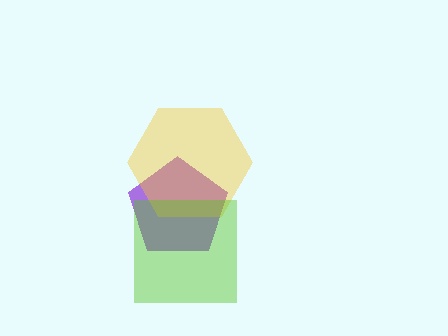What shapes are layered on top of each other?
The layered shapes are: a purple pentagon, a yellow hexagon, a lime square.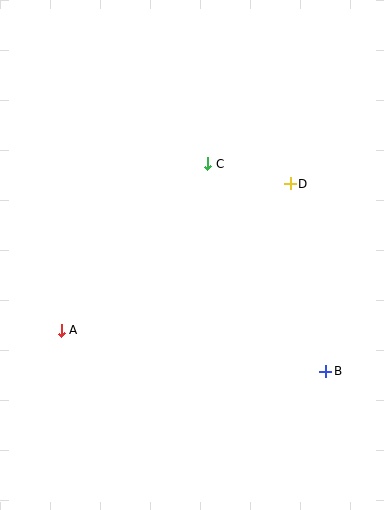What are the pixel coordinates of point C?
Point C is at (208, 164).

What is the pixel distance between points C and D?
The distance between C and D is 85 pixels.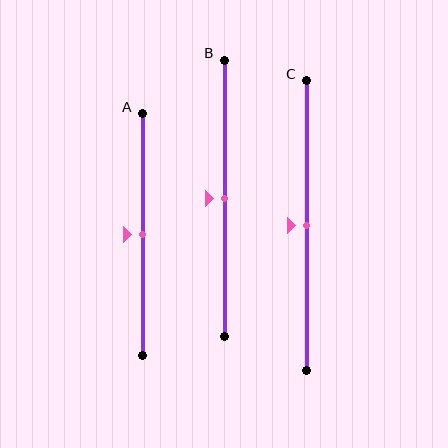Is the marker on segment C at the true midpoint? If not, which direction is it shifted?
Yes, the marker on segment C is at the true midpoint.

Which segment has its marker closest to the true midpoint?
Segment A has its marker closest to the true midpoint.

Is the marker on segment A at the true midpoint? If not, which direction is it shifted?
Yes, the marker on segment A is at the true midpoint.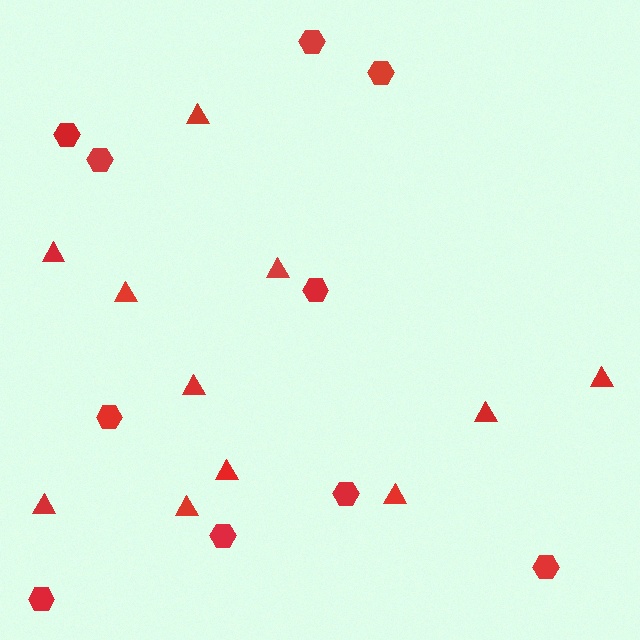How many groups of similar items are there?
There are 2 groups: one group of hexagons (10) and one group of triangles (11).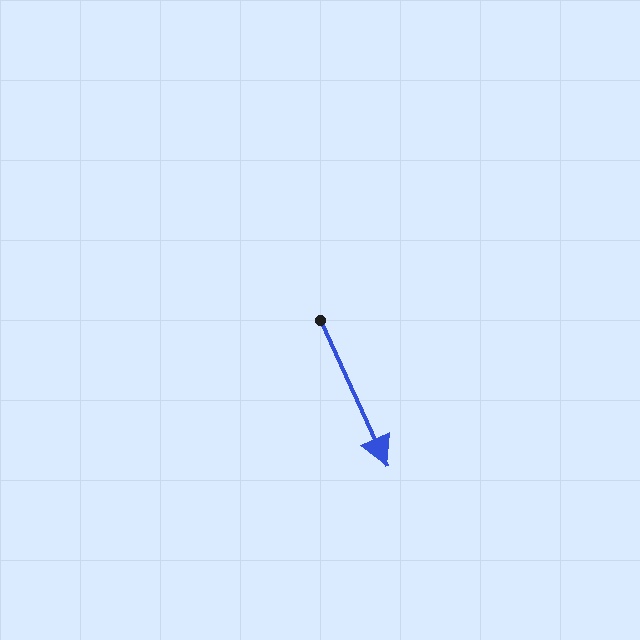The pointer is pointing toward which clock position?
Roughly 5 o'clock.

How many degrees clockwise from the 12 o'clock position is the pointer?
Approximately 155 degrees.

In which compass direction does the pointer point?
Southeast.